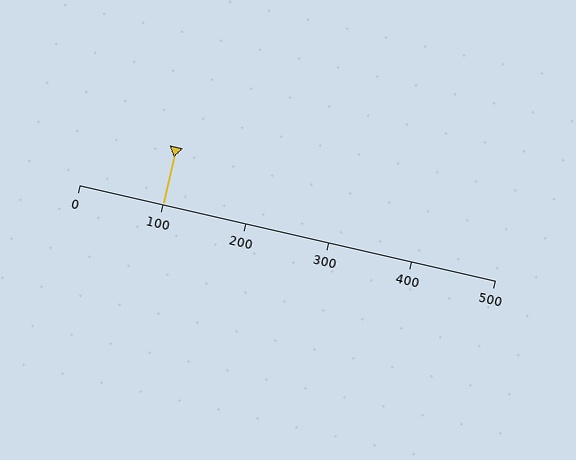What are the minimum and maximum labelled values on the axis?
The axis runs from 0 to 500.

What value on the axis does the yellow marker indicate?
The marker indicates approximately 100.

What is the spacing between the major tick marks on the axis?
The major ticks are spaced 100 apart.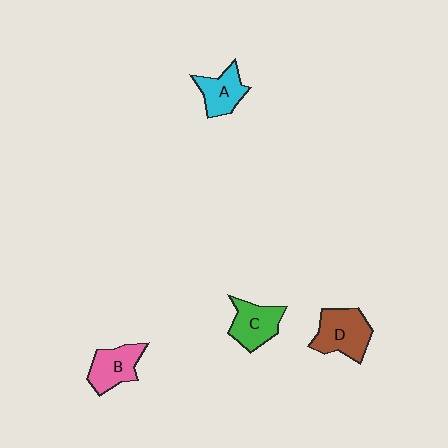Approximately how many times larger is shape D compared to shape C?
Approximately 1.2 times.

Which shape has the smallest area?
Shape A (cyan).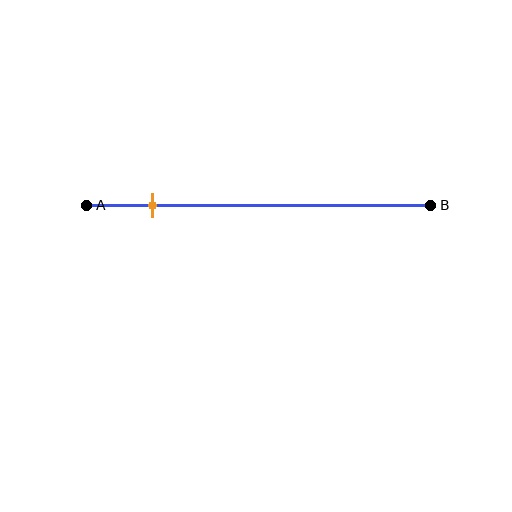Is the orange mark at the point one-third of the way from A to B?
No, the mark is at about 20% from A, not at the 33% one-third point.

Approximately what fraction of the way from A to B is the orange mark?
The orange mark is approximately 20% of the way from A to B.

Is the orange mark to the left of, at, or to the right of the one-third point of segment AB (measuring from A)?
The orange mark is to the left of the one-third point of segment AB.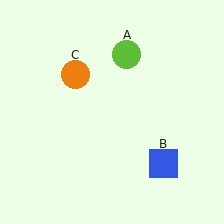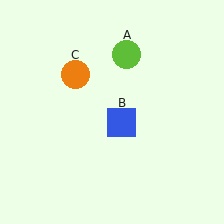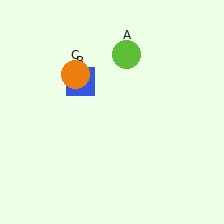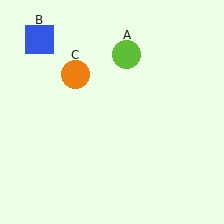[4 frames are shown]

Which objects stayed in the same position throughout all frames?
Lime circle (object A) and orange circle (object C) remained stationary.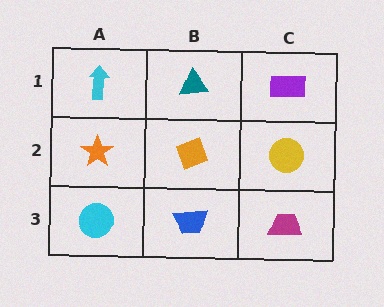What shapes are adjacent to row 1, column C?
A yellow circle (row 2, column C), a teal triangle (row 1, column B).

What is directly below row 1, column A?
An orange star.